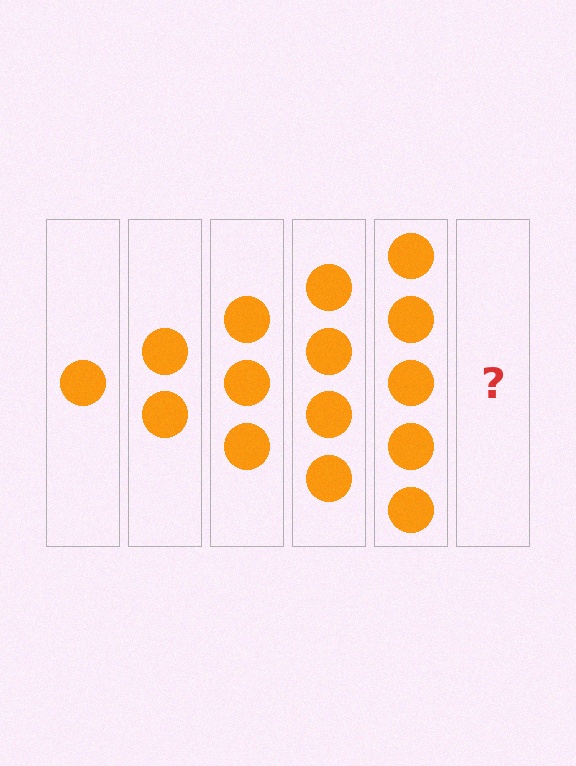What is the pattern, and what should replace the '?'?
The pattern is that each step adds one more circle. The '?' should be 6 circles.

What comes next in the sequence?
The next element should be 6 circles.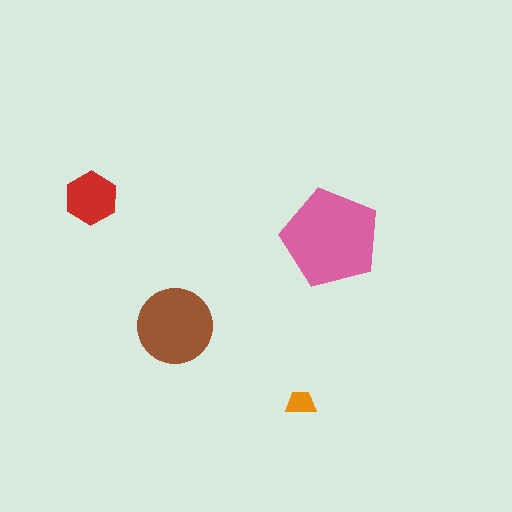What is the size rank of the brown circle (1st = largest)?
2nd.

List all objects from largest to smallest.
The pink pentagon, the brown circle, the red hexagon, the orange trapezoid.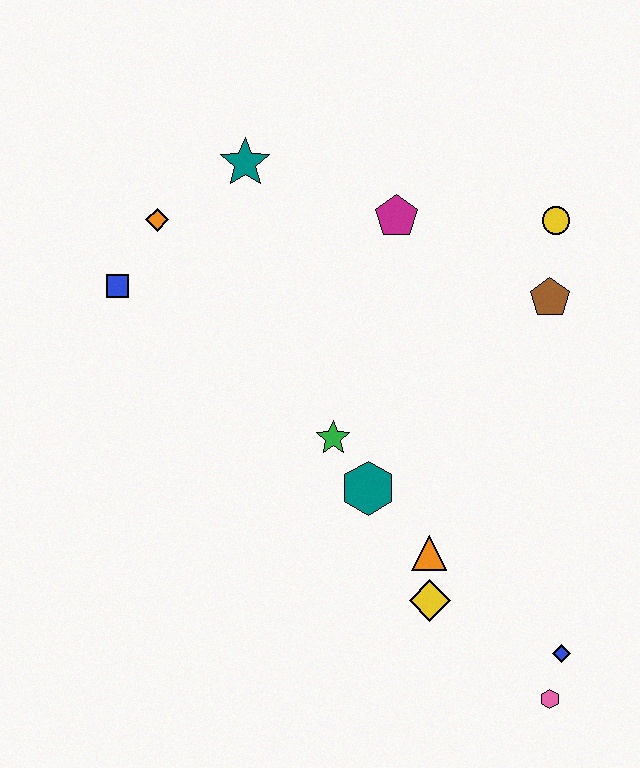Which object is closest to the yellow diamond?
The orange triangle is closest to the yellow diamond.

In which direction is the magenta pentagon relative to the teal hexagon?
The magenta pentagon is above the teal hexagon.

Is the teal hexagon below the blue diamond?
No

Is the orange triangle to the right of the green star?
Yes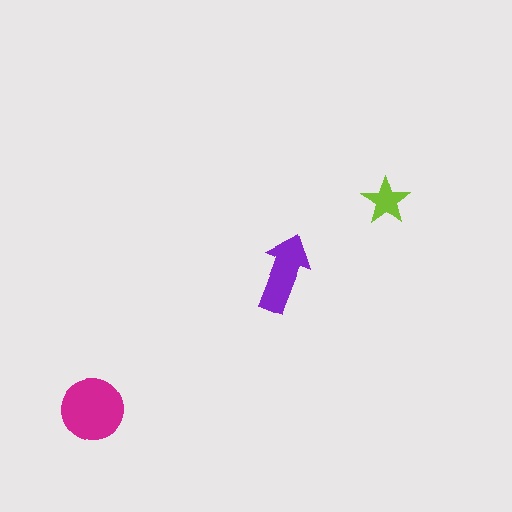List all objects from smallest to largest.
The lime star, the purple arrow, the magenta circle.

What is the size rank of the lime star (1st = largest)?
3rd.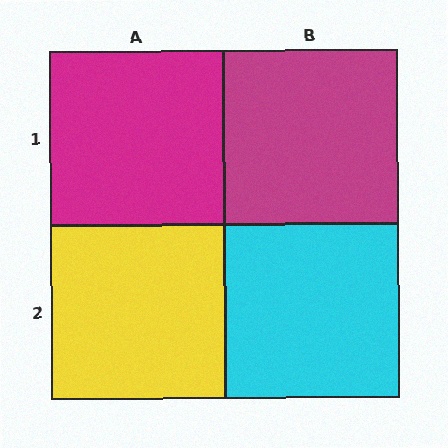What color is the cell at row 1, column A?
Magenta.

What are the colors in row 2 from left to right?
Yellow, cyan.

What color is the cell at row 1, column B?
Magenta.